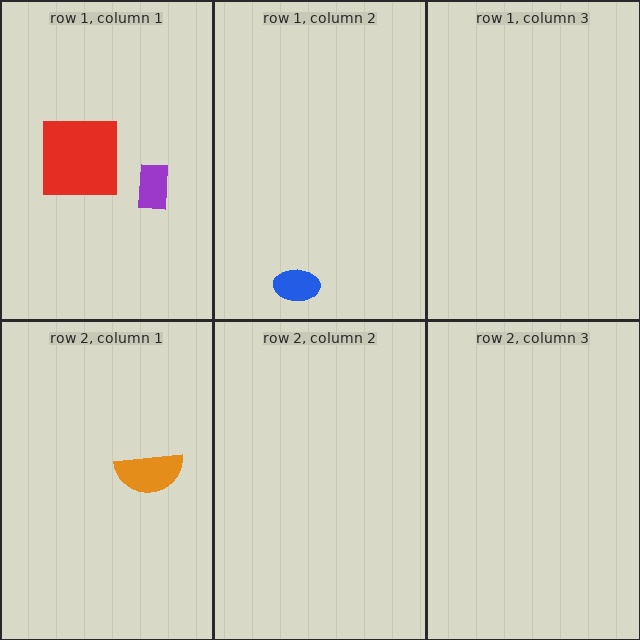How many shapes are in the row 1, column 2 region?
1.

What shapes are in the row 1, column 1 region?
The red square, the purple rectangle.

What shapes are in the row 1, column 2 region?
The blue ellipse.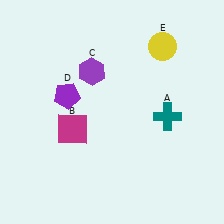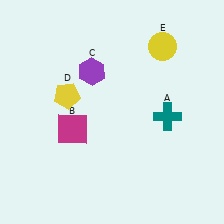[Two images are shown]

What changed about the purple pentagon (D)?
In Image 1, D is purple. In Image 2, it changed to yellow.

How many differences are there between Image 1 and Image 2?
There is 1 difference between the two images.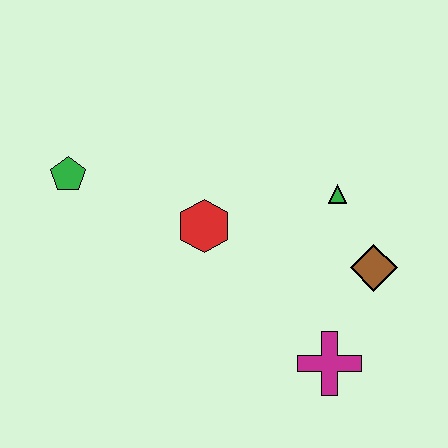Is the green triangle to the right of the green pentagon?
Yes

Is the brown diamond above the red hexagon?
No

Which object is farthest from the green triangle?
The green pentagon is farthest from the green triangle.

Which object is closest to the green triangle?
The brown diamond is closest to the green triangle.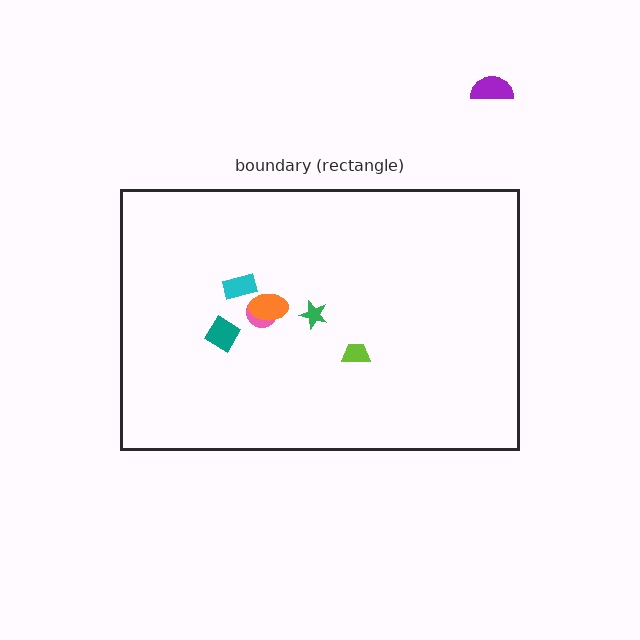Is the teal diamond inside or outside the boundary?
Inside.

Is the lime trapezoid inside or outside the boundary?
Inside.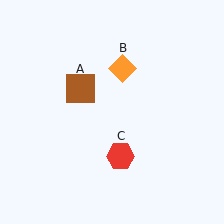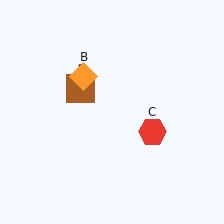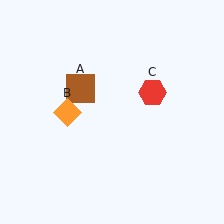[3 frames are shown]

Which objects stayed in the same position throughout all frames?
Brown square (object A) remained stationary.